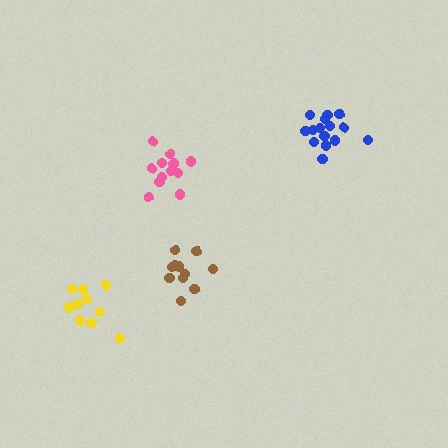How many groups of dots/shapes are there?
There are 4 groups.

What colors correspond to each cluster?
The clusters are colored: blue, yellow, pink, brown.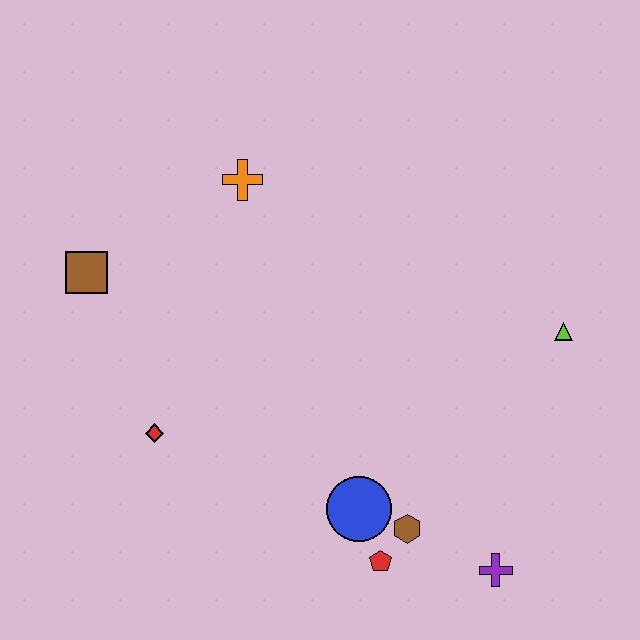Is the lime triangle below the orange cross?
Yes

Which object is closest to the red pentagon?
The brown hexagon is closest to the red pentagon.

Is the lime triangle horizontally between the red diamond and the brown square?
No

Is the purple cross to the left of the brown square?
No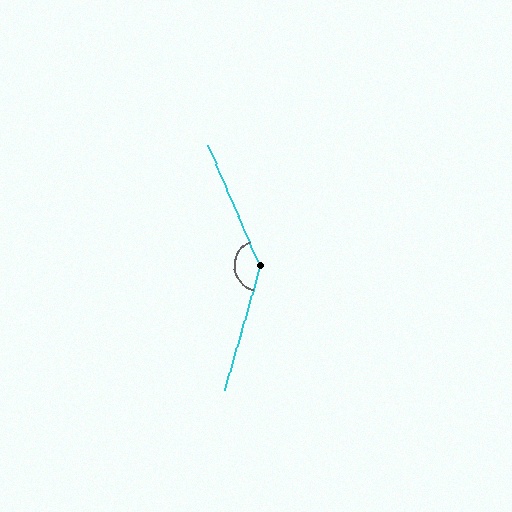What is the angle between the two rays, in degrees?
Approximately 141 degrees.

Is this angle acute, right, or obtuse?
It is obtuse.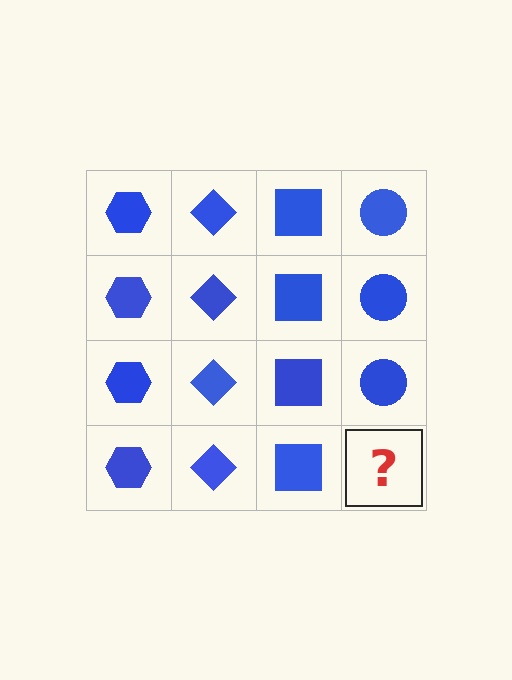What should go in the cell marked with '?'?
The missing cell should contain a blue circle.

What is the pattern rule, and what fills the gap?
The rule is that each column has a consistent shape. The gap should be filled with a blue circle.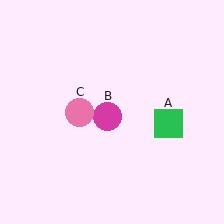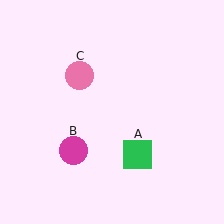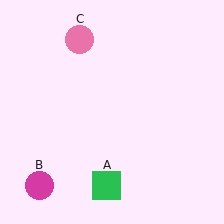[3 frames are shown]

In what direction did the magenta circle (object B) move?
The magenta circle (object B) moved down and to the left.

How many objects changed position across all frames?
3 objects changed position: green square (object A), magenta circle (object B), pink circle (object C).